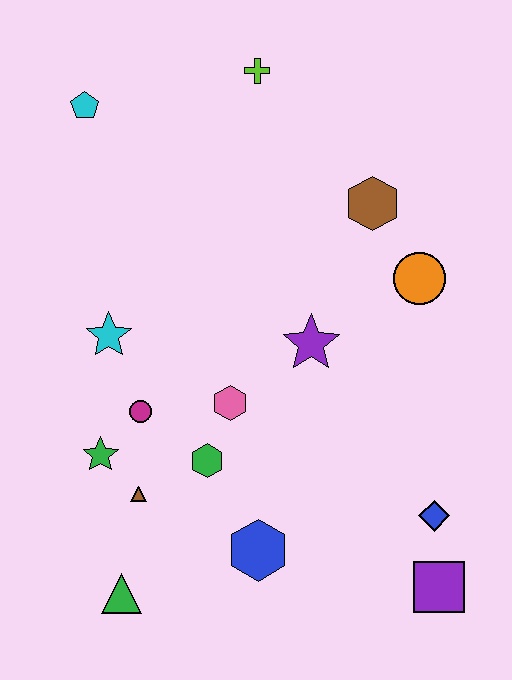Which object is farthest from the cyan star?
The purple square is farthest from the cyan star.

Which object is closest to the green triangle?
The brown triangle is closest to the green triangle.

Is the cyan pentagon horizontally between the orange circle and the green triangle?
No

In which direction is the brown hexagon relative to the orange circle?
The brown hexagon is above the orange circle.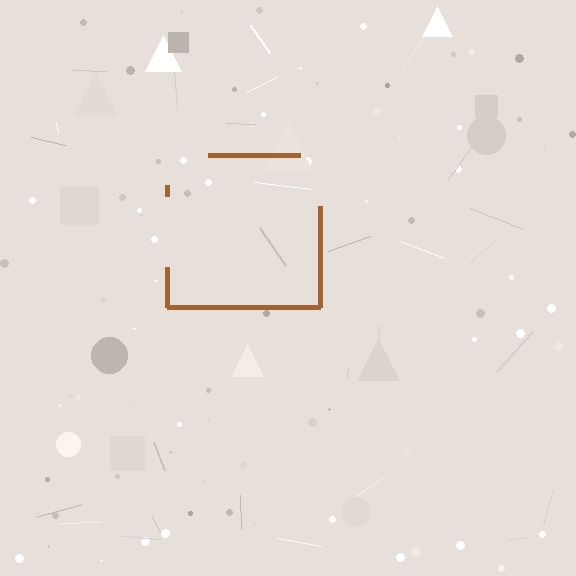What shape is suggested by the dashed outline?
The dashed outline suggests a square.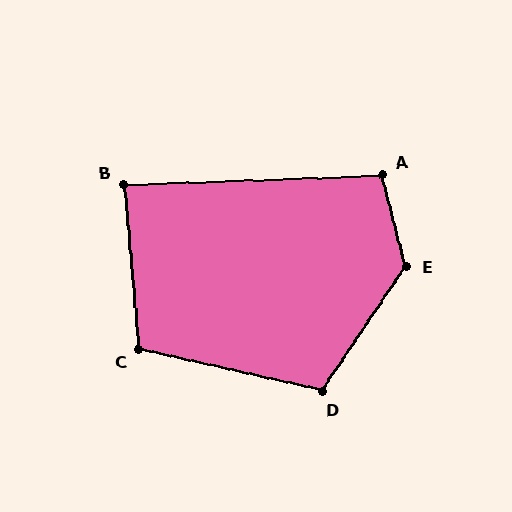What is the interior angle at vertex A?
Approximately 102 degrees (obtuse).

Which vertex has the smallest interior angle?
B, at approximately 87 degrees.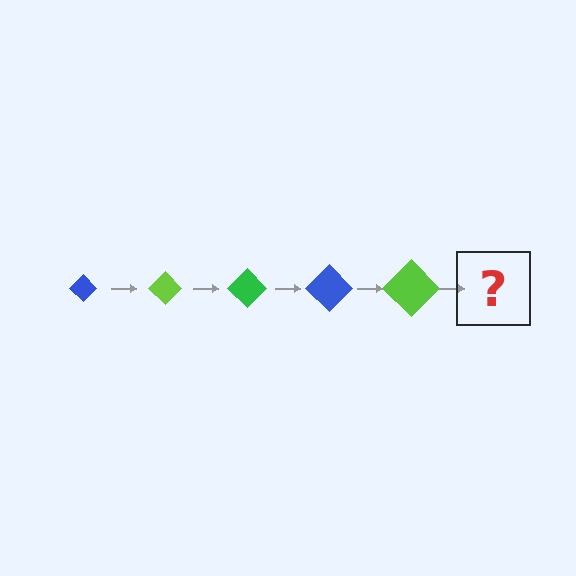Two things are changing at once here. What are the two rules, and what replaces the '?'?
The two rules are that the diamond grows larger each step and the color cycles through blue, lime, and green. The '?' should be a green diamond, larger than the previous one.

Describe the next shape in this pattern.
It should be a green diamond, larger than the previous one.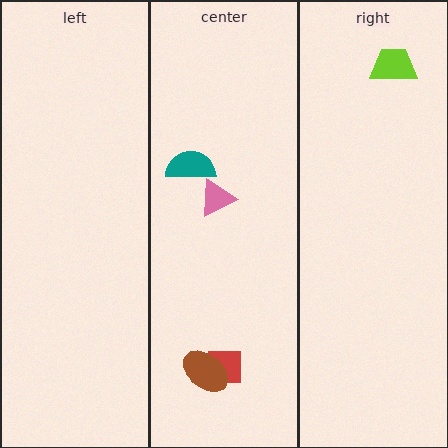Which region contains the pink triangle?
The center region.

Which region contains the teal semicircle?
The center region.